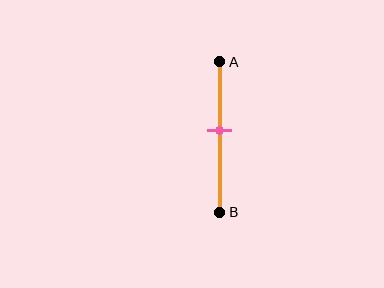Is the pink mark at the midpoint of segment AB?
No, the mark is at about 45% from A, not at the 50% midpoint.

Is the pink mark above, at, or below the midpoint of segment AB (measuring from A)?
The pink mark is above the midpoint of segment AB.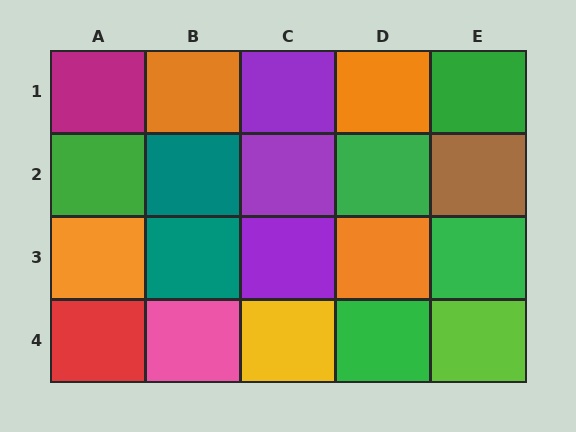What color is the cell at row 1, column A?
Magenta.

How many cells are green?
5 cells are green.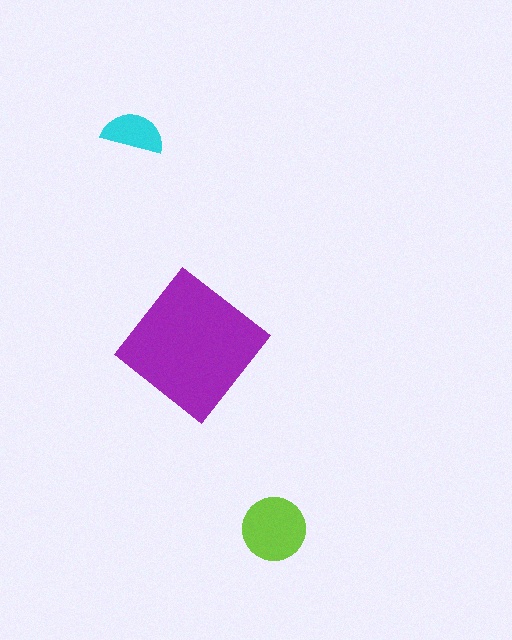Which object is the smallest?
The cyan semicircle.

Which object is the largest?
The purple diamond.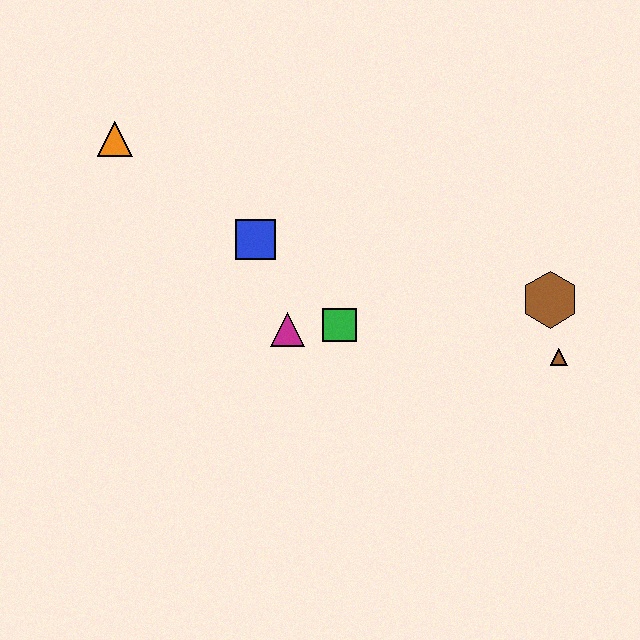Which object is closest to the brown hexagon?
The brown triangle is closest to the brown hexagon.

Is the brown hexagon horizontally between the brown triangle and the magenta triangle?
Yes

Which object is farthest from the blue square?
The brown triangle is farthest from the blue square.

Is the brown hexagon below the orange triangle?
Yes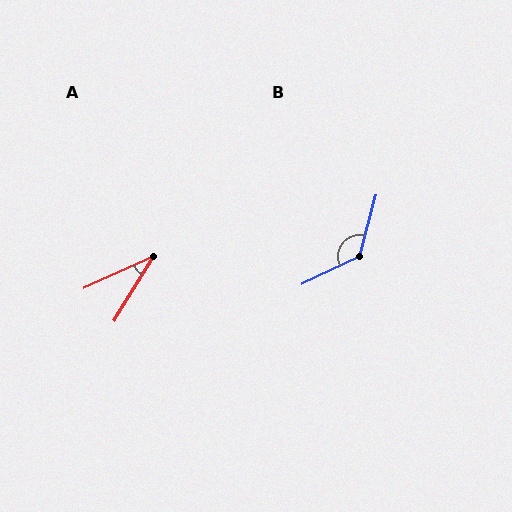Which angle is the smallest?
A, at approximately 34 degrees.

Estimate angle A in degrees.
Approximately 34 degrees.